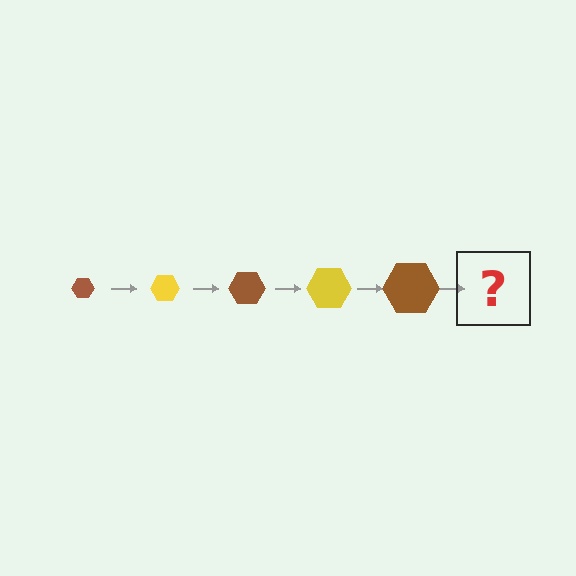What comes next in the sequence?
The next element should be a yellow hexagon, larger than the previous one.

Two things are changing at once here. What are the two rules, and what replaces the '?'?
The two rules are that the hexagon grows larger each step and the color cycles through brown and yellow. The '?' should be a yellow hexagon, larger than the previous one.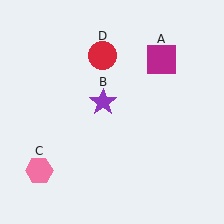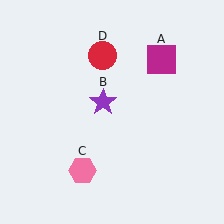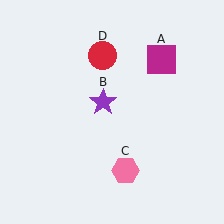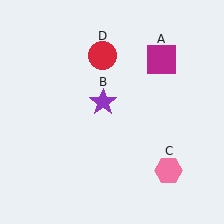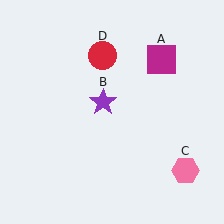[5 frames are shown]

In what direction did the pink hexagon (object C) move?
The pink hexagon (object C) moved right.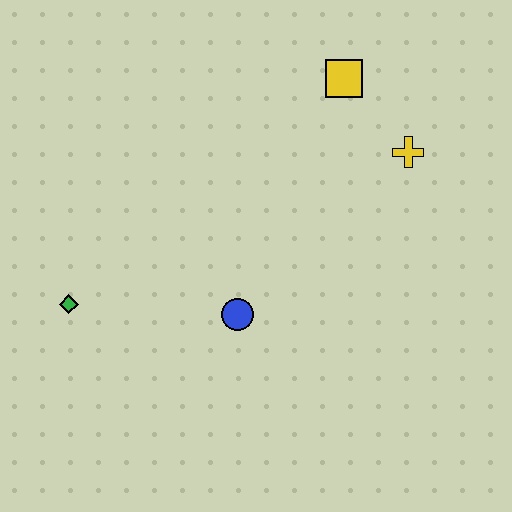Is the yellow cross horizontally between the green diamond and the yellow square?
No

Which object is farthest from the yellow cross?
The green diamond is farthest from the yellow cross.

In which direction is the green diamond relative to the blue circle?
The green diamond is to the left of the blue circle.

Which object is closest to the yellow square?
The yellow cross is closest to the yellow square.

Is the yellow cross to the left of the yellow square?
No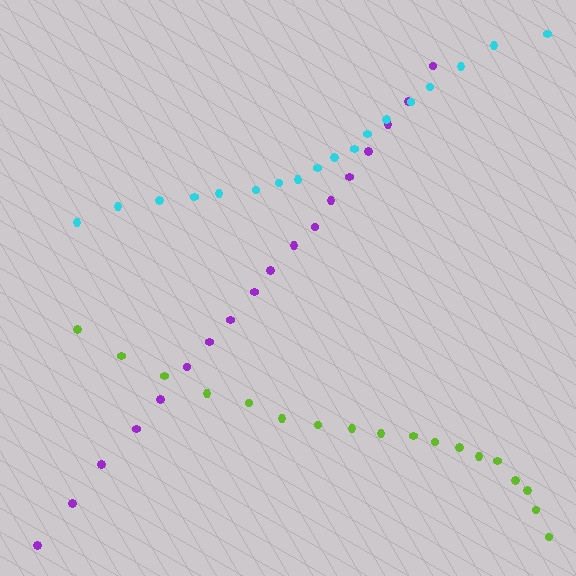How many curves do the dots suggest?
There are 3 distinct paths.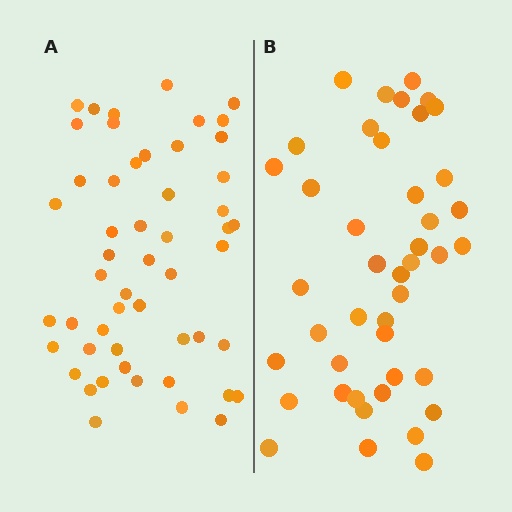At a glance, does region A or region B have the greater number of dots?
Region A (the left region) has more dots.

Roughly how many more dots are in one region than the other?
Region A has roughly 8 or so more dots than region B.